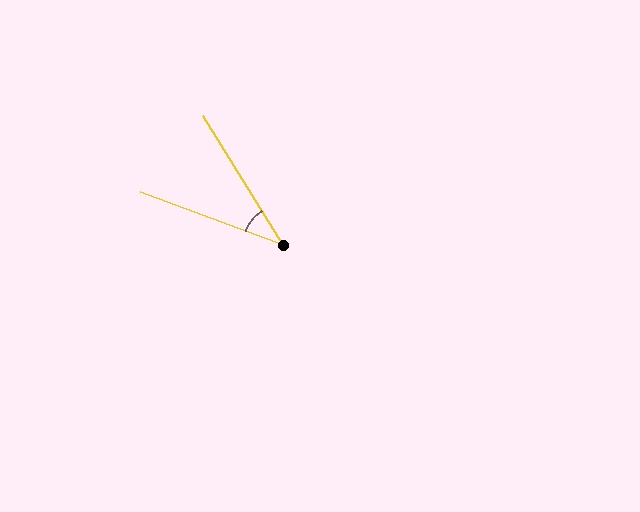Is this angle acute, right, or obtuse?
It is acute.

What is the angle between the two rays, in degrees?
Approximately 38 degrees.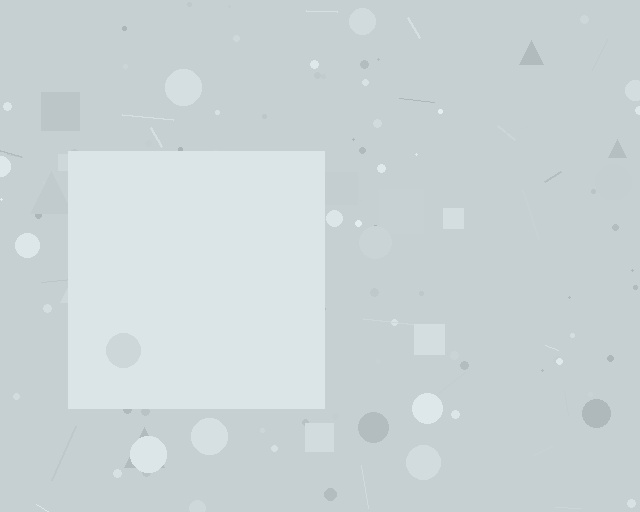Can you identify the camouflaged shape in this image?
The camouflaged shape is a square.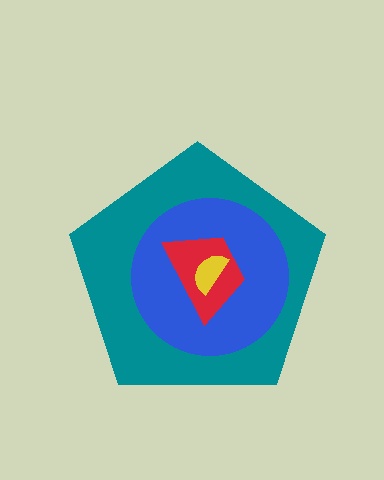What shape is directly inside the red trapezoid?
The yellow semicircle.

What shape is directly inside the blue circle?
The red trapezoid.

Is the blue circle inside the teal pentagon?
Yes.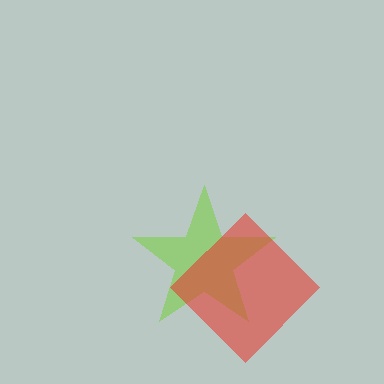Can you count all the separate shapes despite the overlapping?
Yes, there are 2 separate shapes.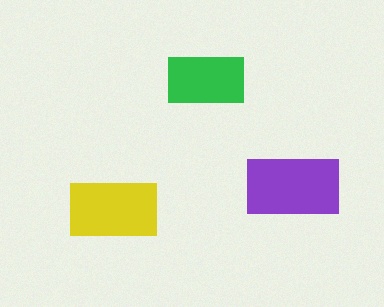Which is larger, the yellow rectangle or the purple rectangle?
The purple one.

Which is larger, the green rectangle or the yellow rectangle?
The yellow one.